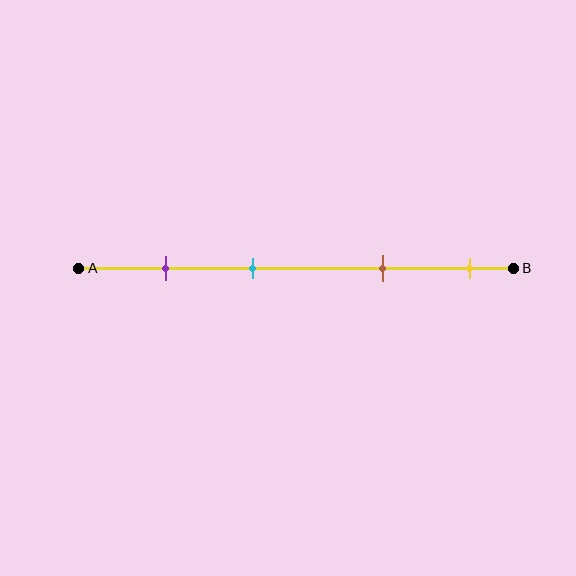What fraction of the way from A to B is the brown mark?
The brown mark is approximately 70% (0.7) of the way from A to B.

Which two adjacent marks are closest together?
The purple and cyan marks are the closest adjacent pair.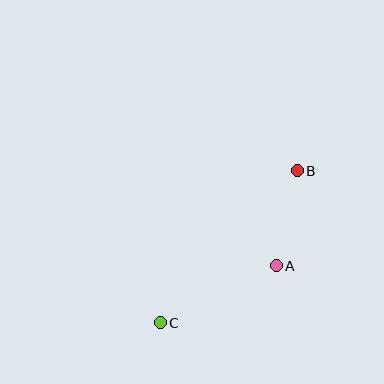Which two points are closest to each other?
Points A and B are closest to each other.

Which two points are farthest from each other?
Points B and C are farthest from each other.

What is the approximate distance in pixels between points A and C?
The distance between A and C is approximately 129 pixels.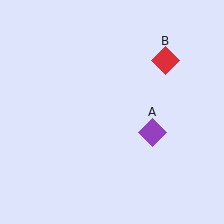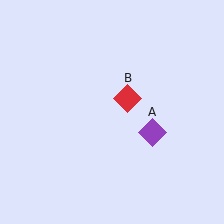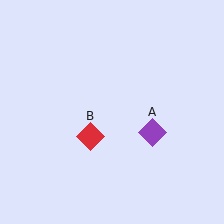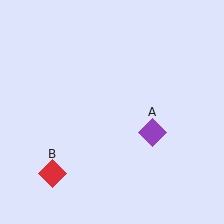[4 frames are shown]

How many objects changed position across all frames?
1 object changed position: red diamond (object B).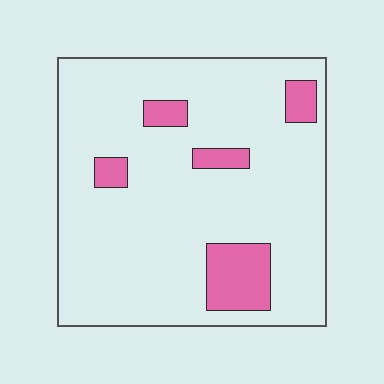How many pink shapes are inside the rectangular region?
5.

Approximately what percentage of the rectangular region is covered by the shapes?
Approximately 15%.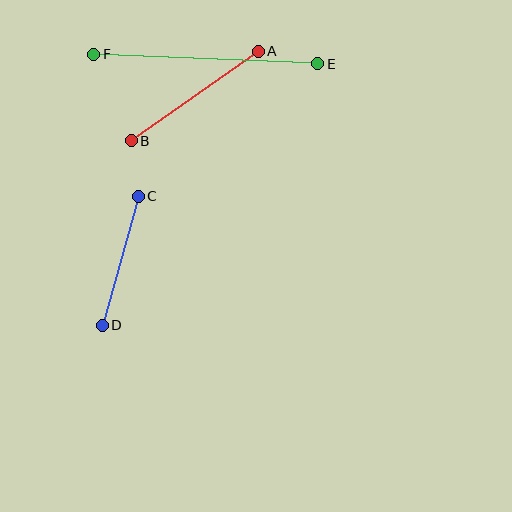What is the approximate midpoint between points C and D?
The midpoint is at approximately (120, 261) pixels.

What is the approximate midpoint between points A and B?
The midpoint is at approximately (195, 96) pixels.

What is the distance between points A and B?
The distance is approximately 156 pixels.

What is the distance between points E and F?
The distance is approximately 224 pixels.